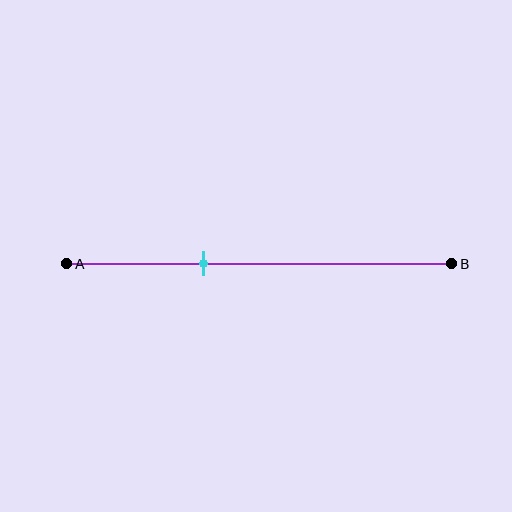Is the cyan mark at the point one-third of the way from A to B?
Yes, the mark is approximately at the one-third point.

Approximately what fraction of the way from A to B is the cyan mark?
The cyan mark is approximately 35% of the way from A to B.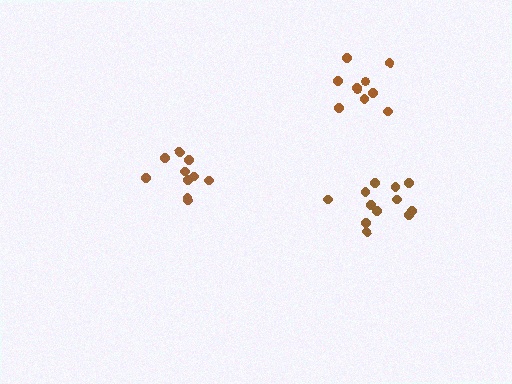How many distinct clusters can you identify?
There are 3 distinct clusters.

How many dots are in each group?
Group 1: 10 dots, Group 2: 10 dots, Group 3: 12 dots (32 total).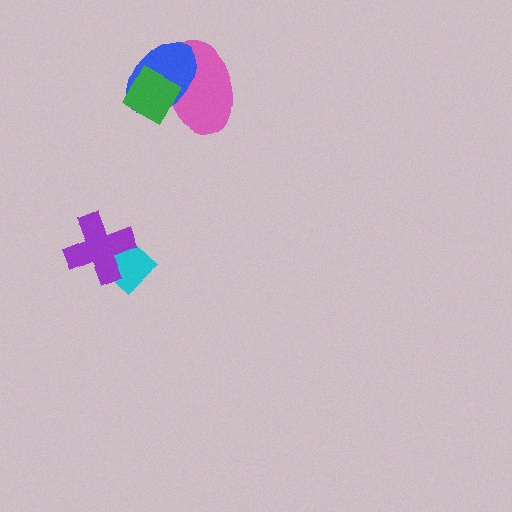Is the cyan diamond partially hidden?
Yes, it is partially covered by another shape.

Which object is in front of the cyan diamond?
The purple cross is in front of the cyan diamond.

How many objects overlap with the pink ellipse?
2 objects overlap with the pink ellipse.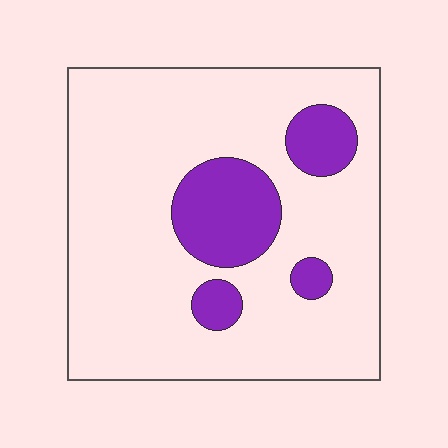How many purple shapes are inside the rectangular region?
4.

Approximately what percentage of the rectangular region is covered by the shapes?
Approximately 20%.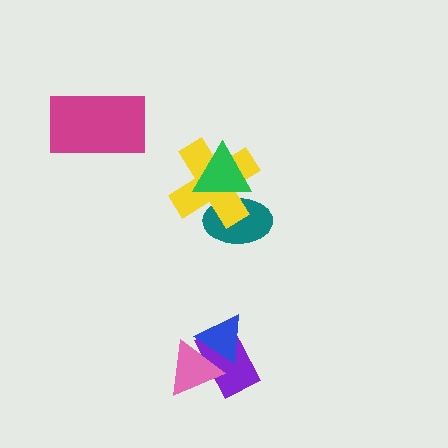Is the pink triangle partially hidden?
Yes, it is partially covered by another shape.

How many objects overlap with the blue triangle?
2 objects overlap with the blue triangle.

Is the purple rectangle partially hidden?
Yes, it is partially covered by another shape.